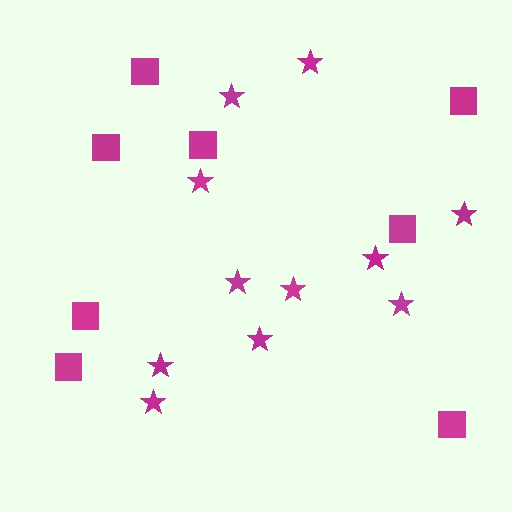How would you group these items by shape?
There are 2 groups: one group of stars (11) and one group of squares (8).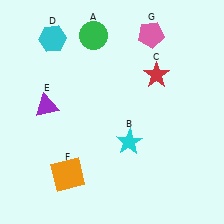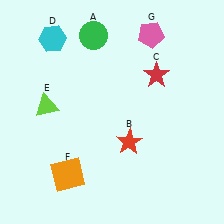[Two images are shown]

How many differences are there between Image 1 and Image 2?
There are 2 differences between the two images.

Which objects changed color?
B changed from cyan to red. E changed from purple to lime.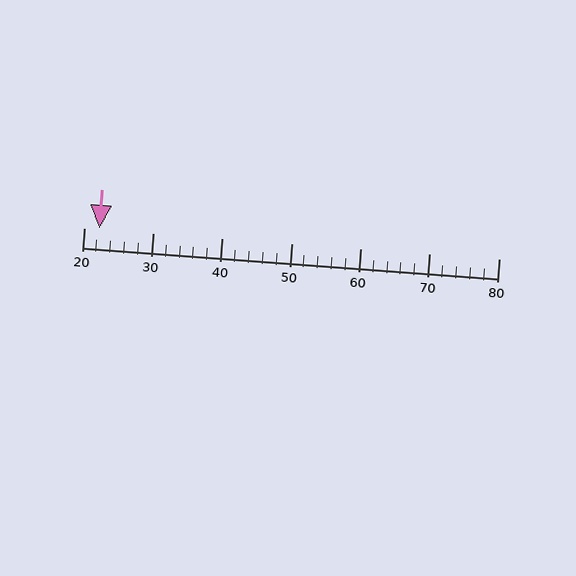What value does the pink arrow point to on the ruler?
The pink arrow points to approximately 22.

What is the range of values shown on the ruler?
The ruler shows values from 20 to 80.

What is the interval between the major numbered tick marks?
The major tick marks are spaced 10 units apart.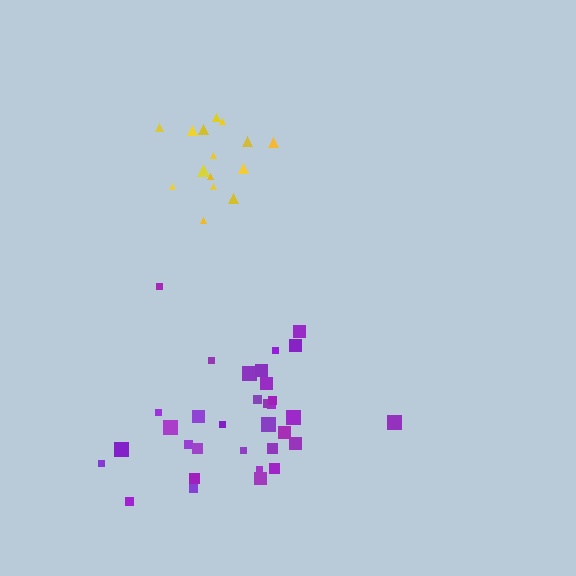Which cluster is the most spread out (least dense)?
Purple.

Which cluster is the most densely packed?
Yellow.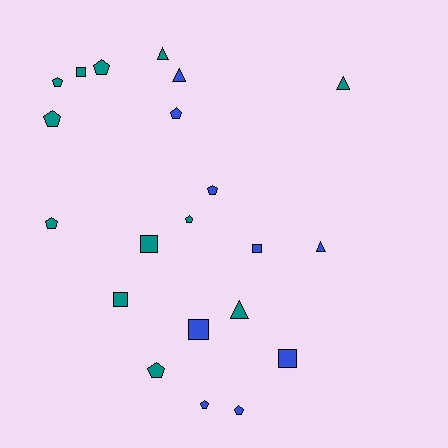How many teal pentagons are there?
There are 6 teal pentagons.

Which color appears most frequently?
Teal, with 12 objects.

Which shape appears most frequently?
Pentagon, with 10 objects.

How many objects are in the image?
There are 21 objects.